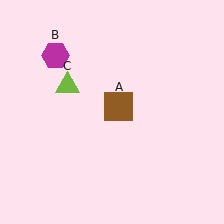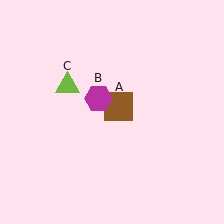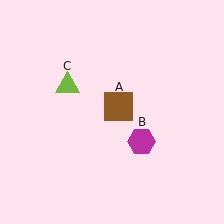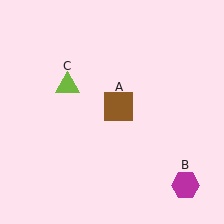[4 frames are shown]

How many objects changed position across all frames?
1 object changed position: magenta hexagon (object B).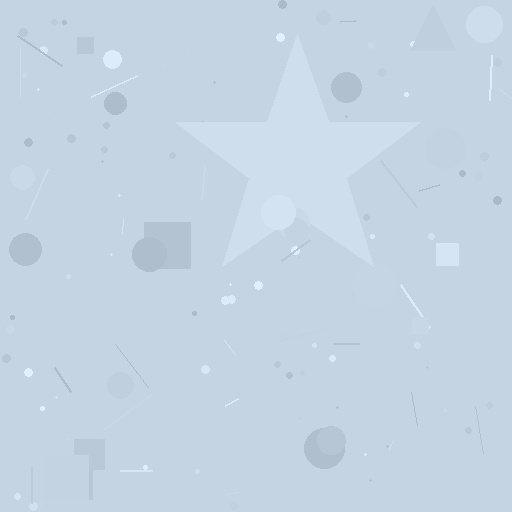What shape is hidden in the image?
A star is hidden in the image.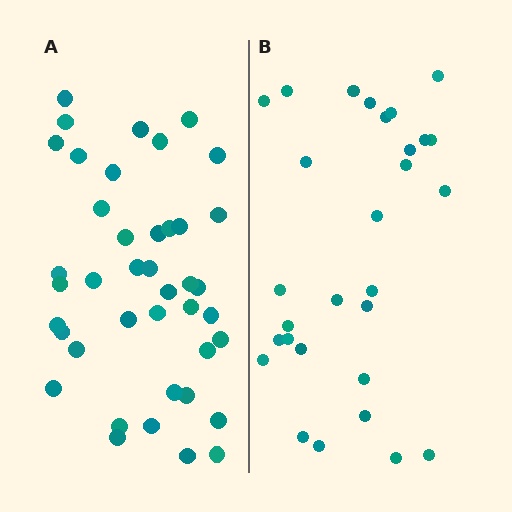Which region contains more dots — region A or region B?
Region A (the left region) has more dots.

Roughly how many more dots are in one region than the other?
Region A has roughly 12 or so more dots than region B.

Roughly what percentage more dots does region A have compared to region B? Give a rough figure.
About 40% more.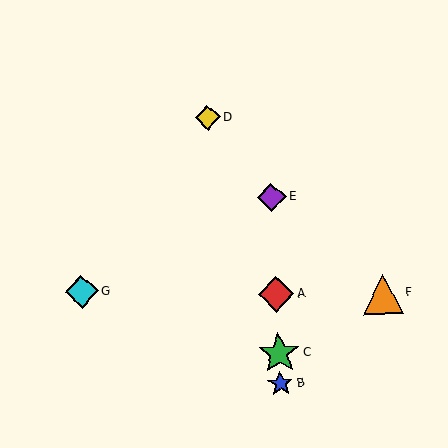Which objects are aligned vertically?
Objects A, B, C, E are aligned vertically.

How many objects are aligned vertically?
4 objects (A, B, C, E) are aligned vertically.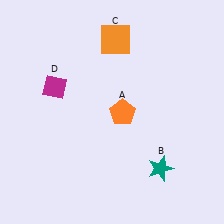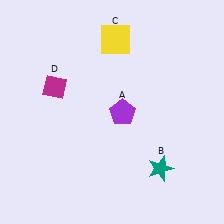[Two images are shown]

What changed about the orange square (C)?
In Image 1, C is orange. In Image 2, it changed to yellow.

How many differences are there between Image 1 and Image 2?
There are 2 differences between the two images.